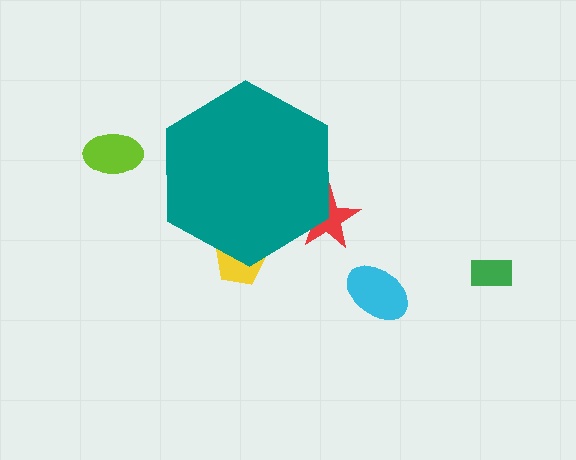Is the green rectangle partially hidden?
No, the green rectangle is fully visible.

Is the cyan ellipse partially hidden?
No, the cyan ellipse is fully visible.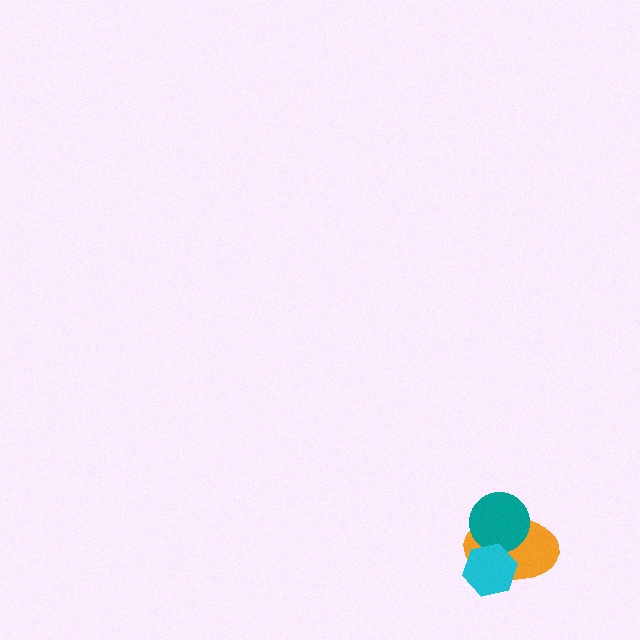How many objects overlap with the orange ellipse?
2 objects overlap with the orange ellipse.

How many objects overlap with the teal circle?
2 objects overlap with the teal circle.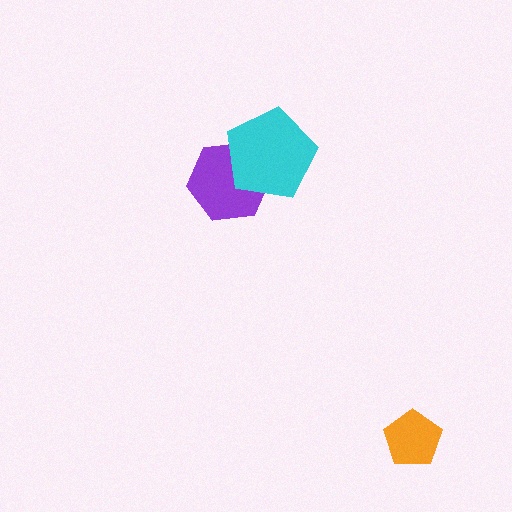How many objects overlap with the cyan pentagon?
1 object overlaps with the cyan pentagon.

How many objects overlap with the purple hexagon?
1 object overlaps with the purple hexagon.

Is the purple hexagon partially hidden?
Yes, it is partially covered by another shape.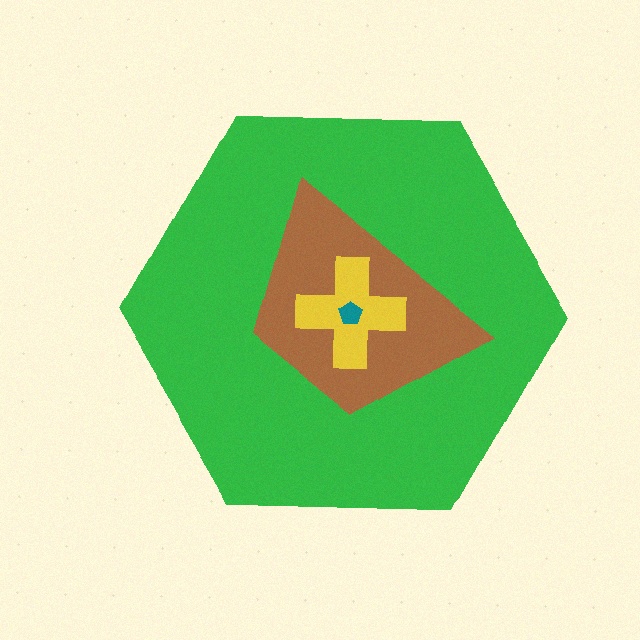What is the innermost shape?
The teal pentagon.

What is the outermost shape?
The green hexagon.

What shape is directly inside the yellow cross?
The teal pentagon.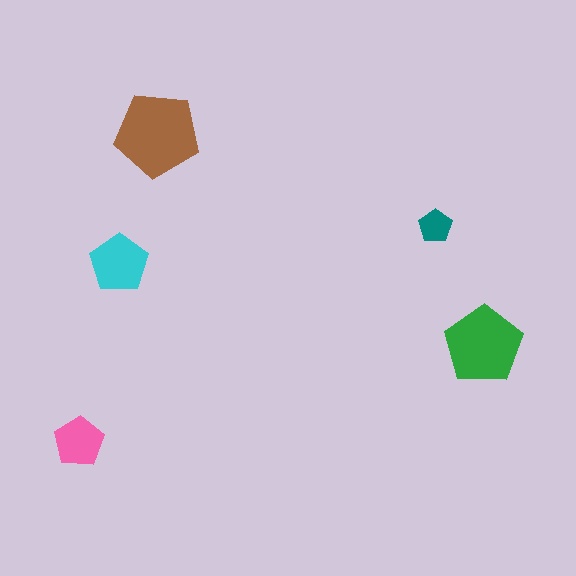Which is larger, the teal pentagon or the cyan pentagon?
The cyan one.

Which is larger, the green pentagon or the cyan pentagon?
The green one.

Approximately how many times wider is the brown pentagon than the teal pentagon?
About 2.5 times wider.